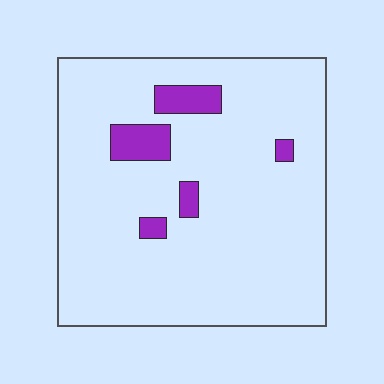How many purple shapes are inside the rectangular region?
5.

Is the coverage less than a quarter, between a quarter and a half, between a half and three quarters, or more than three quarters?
Less than a quarter.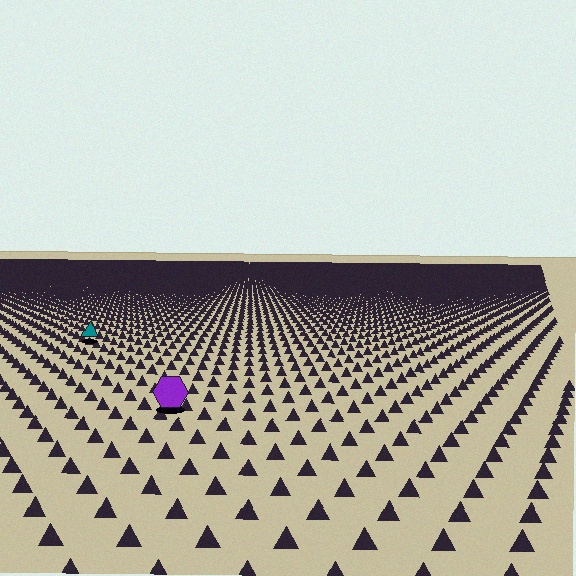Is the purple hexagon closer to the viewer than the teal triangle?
Yes. The purple hexagon is closer — you can tell from the texture gradient: the ground texture is coarser near it.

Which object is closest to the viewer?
The purple hexagon is closest. The texture marks near it are larger and more spread out.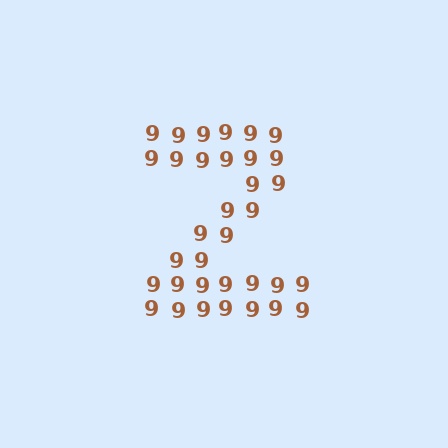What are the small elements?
The small elements are digit 9's.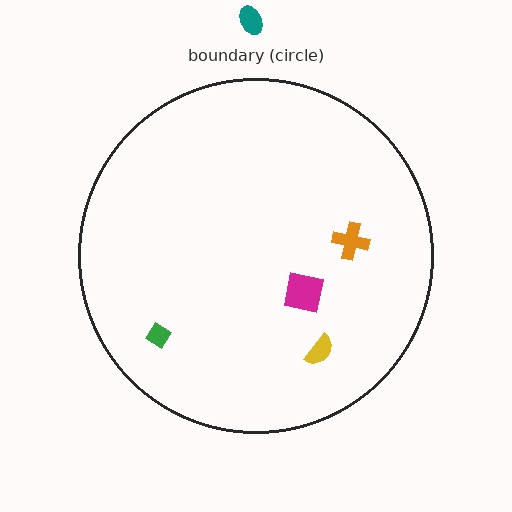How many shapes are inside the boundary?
4 inside, 1 outside.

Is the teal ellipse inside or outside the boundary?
Outside.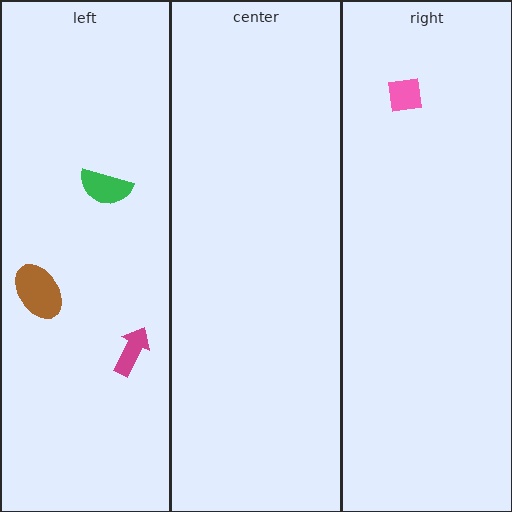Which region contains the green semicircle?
The left region.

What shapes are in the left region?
The brown ellipse, the magenta arrow, the green semicircle.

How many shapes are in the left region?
3.